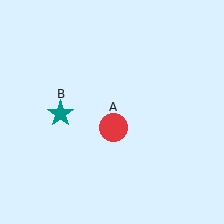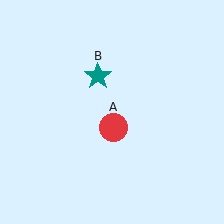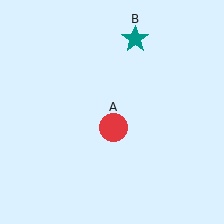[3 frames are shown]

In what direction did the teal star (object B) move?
The teal star (object B) moved up and to the right.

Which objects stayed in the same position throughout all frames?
Red circle (object A) remained stationary.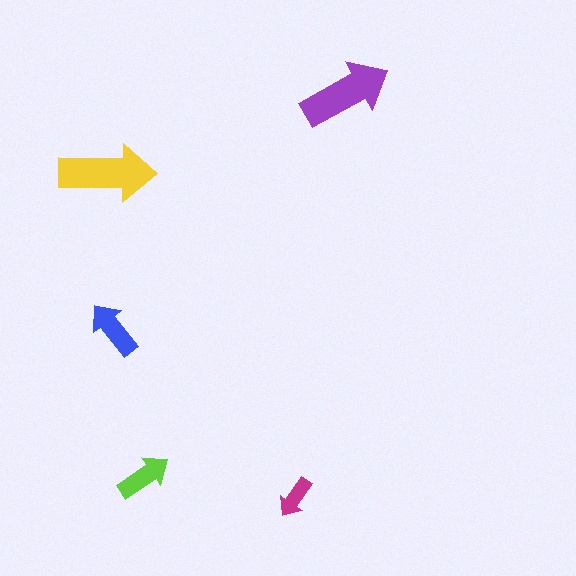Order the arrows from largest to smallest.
the yellow one, the purple one, the blue one, the lime one, the magenta one.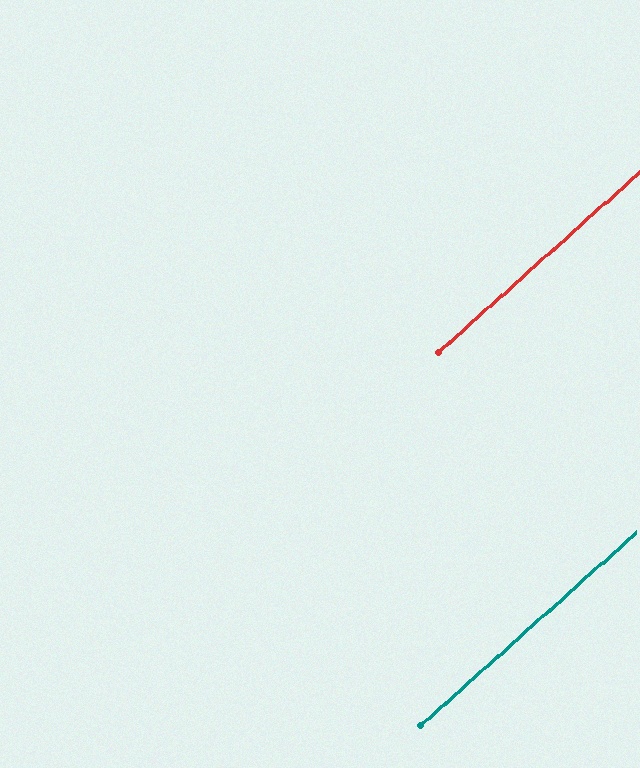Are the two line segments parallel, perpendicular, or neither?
Parallel — their directions differ by only 0.1°.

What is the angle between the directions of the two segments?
Approximately 0 degrees.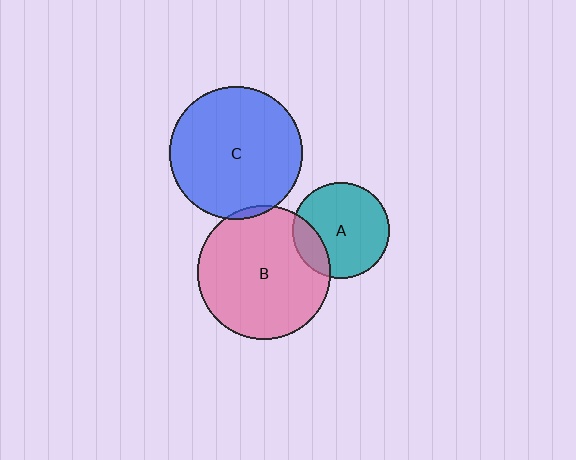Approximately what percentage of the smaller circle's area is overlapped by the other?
Approximately 5%.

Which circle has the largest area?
Circle B (pink).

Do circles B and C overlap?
Yes.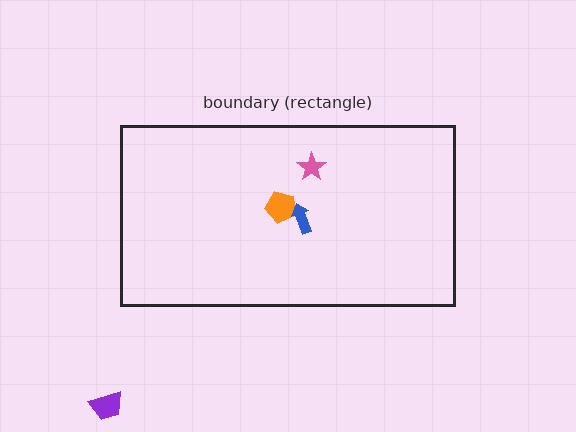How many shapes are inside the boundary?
3 inside, 1 outside.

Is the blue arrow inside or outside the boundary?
Inside.